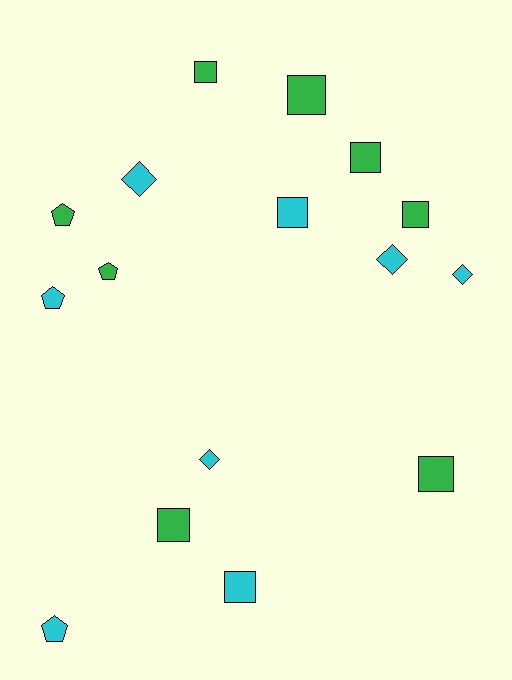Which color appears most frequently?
Green, with 8 objects.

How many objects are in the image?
There are 16 objects.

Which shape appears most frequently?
Square, with 8 objects.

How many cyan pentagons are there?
There are 2 cyan pentagons.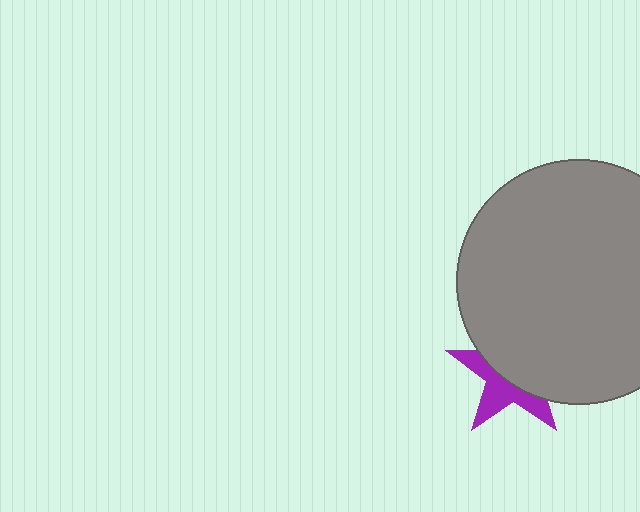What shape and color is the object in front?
The object in front is a gray circle.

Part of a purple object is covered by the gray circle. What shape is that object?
It is a star.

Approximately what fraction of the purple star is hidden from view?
Roughly 58% of the purple star is hidden behind the gray circle.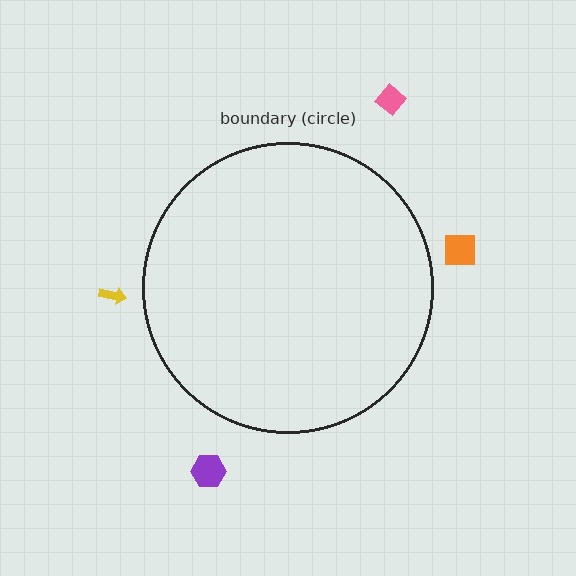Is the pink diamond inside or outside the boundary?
Outside.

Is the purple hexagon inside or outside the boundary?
Outside.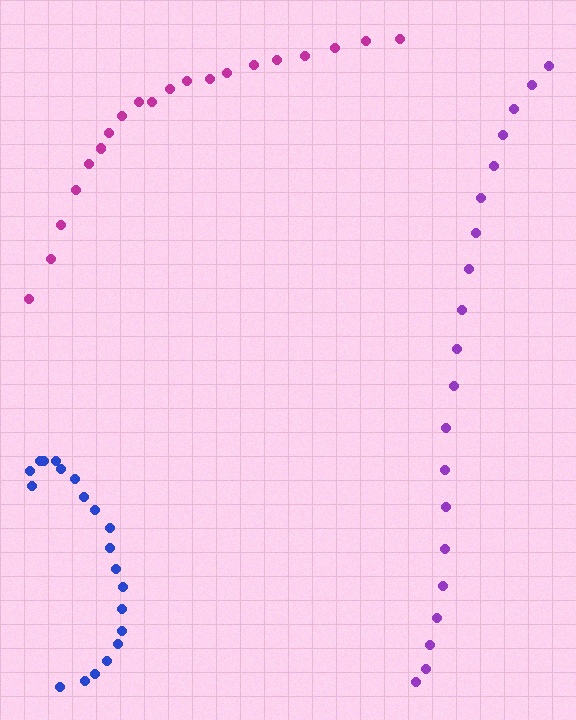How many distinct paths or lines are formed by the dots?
There are 3 distinct paths.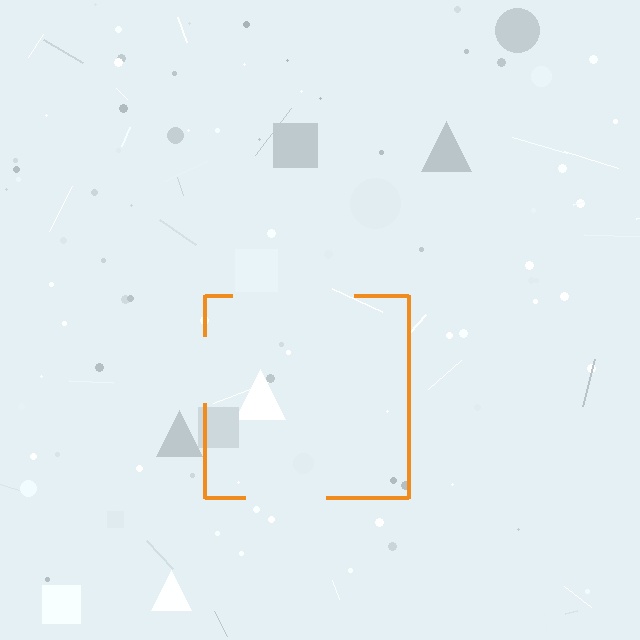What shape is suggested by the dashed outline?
The dashed outline suggests a square.